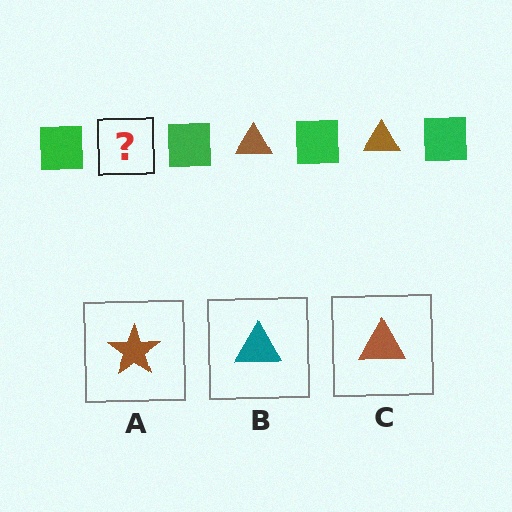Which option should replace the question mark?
Option C.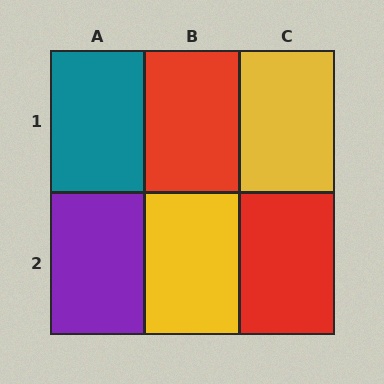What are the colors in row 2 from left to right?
Purple, yellow, red.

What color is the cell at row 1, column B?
Red.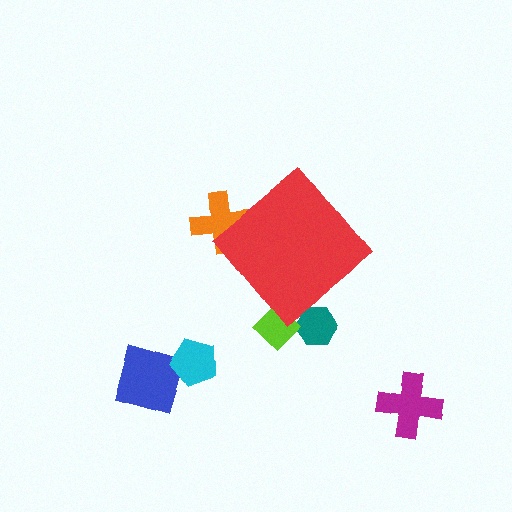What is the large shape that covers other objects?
A red diamond.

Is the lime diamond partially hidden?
Yes, the lime diamond is partially hidden behind the red diamond.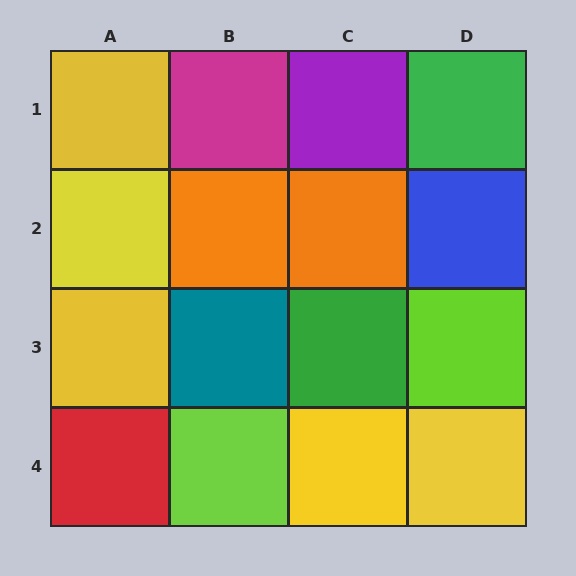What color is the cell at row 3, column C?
Green.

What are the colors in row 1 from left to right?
Yellow, magenta, purple, green.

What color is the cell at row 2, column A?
Yellow.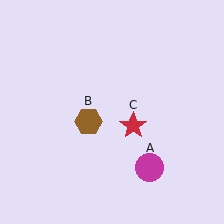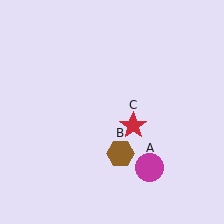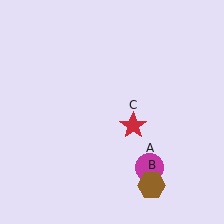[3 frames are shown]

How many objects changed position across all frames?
1 object changed position: brown hexagon (object B).